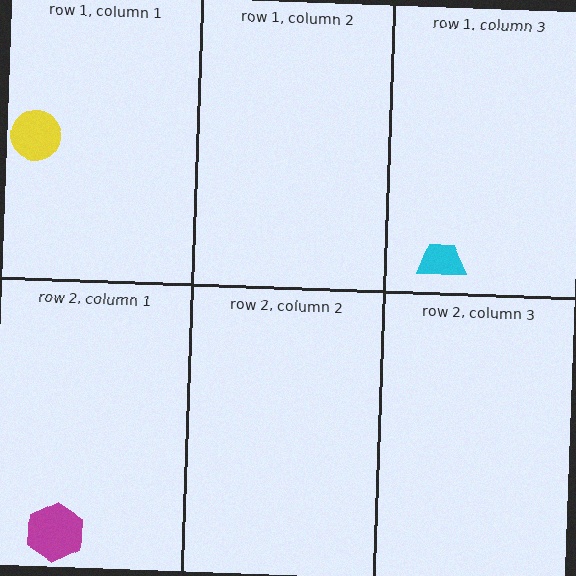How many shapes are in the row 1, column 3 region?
1.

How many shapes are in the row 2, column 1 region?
1.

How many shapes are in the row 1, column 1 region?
1.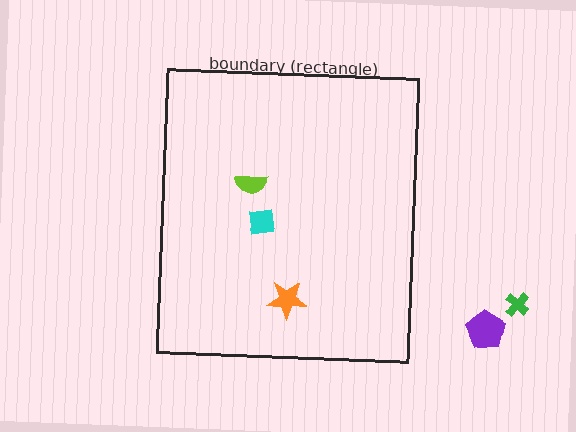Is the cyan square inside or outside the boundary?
Inside.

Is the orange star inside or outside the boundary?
Inside.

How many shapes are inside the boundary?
3 inside, 2 outside.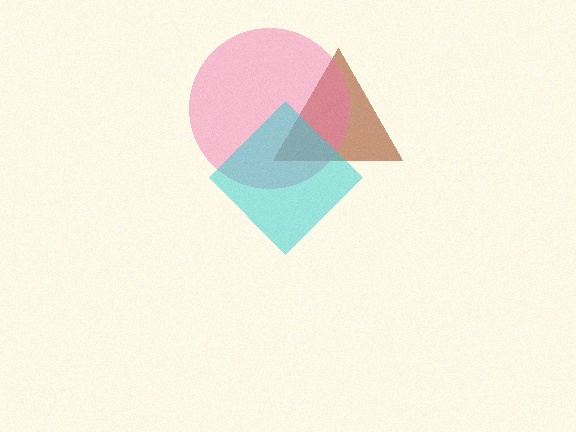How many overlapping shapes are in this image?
There are 3 overlapping shapes in the image.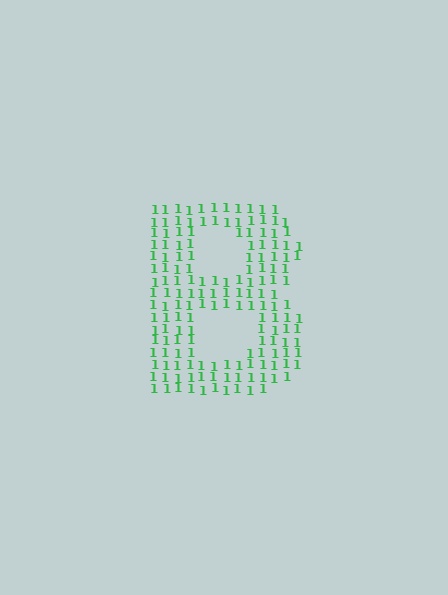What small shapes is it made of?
It is made of small digit 1's.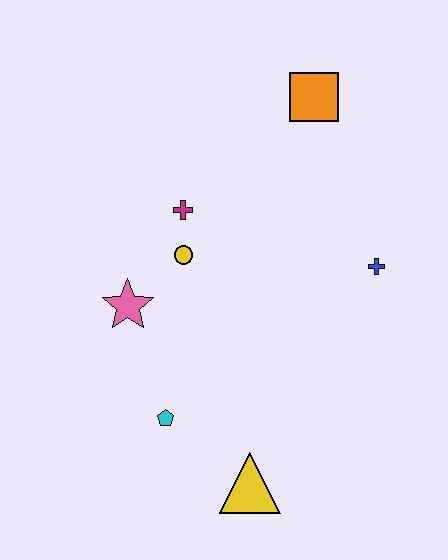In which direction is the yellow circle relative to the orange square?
The yellow circle is below the orange square.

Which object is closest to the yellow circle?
The magenta cross is closest to the yellow circle.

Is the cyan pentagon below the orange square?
Yes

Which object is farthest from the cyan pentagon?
The orange square is farthest from the cyan pentagon.